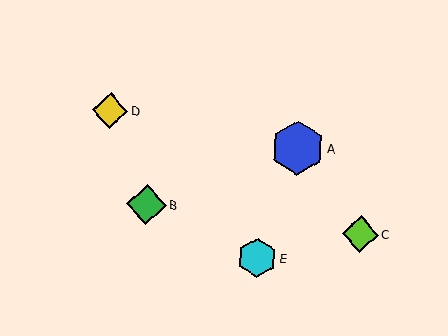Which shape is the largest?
The blue hexagon (labeled A) is the largest.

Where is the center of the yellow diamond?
The center of the yellow diamond is at (110, 111).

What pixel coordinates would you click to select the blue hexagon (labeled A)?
Click at (298, 148) to select the blue hexagon A.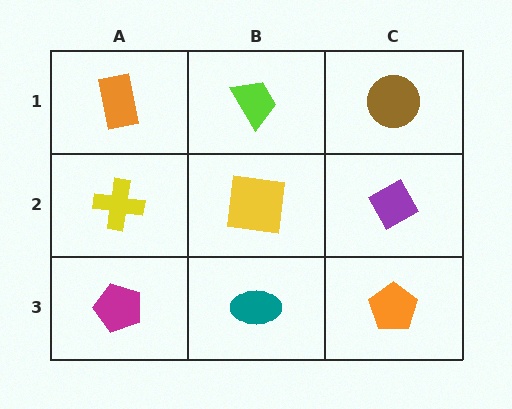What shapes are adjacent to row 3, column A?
A yellow cross (row 2, column A), a teal ellipse (row 3, column B).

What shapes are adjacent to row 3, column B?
A yellow square (row 2, column B), a magenta pentagon (row 3, column A), an orange pentagon (row 3, column C).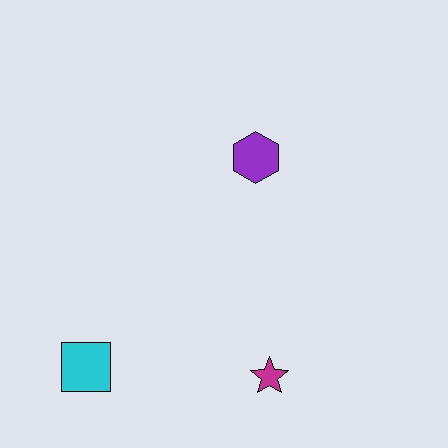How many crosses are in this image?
There are no crosses.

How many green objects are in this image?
There are no green objects.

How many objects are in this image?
There are 3 objects.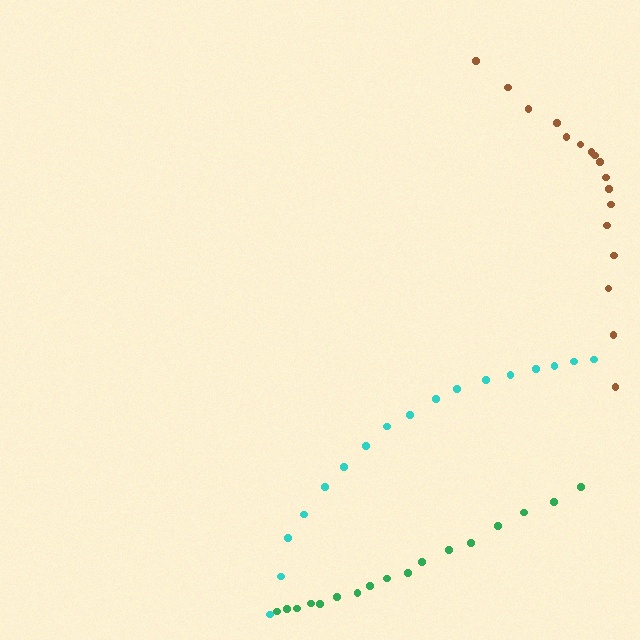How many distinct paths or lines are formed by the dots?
There are 3 distinct paths.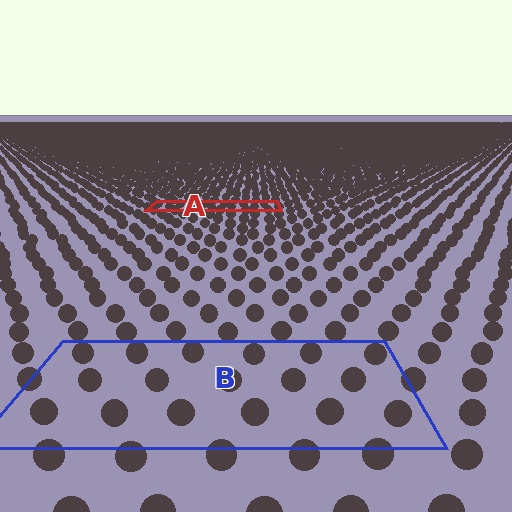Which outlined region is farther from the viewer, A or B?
Region A is farther from the viewer — the texture elements inside it appear smaller and more densely packed.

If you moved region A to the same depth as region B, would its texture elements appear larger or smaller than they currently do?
They would appear larger. At a closer depth, the same texture elements are projected at a bigger on-screen size.